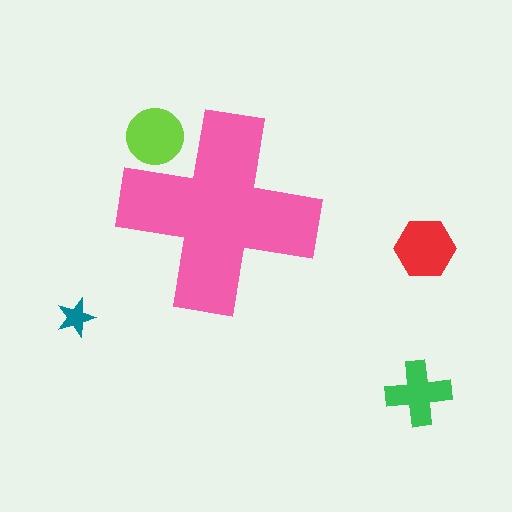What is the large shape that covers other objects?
A pink cross.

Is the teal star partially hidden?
No, the teal star is fully visible.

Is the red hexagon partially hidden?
No, the red hexagon is fully visible.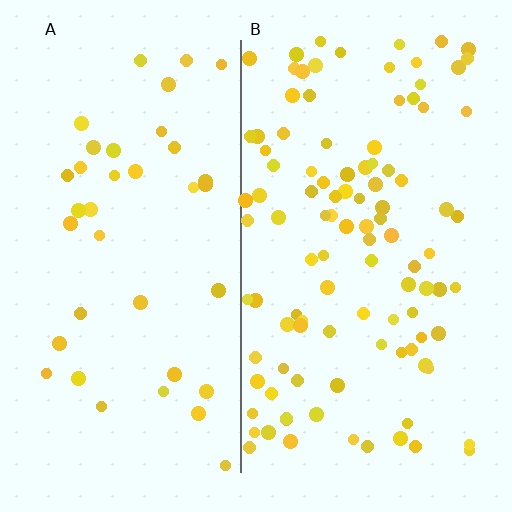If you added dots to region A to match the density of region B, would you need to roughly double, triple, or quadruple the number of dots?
Approximately triple.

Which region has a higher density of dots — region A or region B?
B (the right).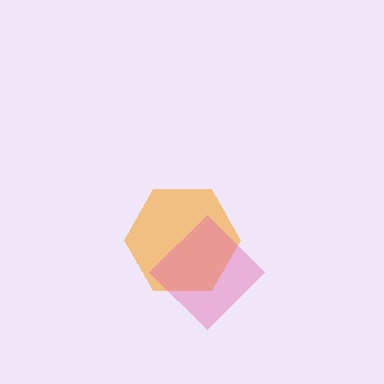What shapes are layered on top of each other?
The layered shapes are: an orange hexagon, a pink diamond.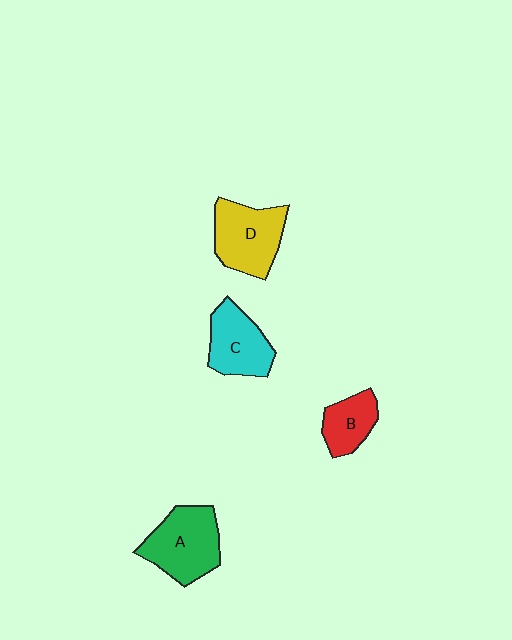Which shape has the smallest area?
Shape B (red).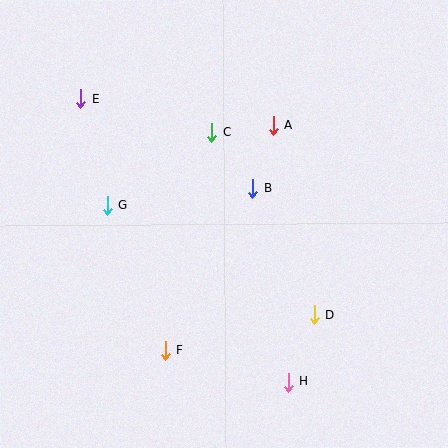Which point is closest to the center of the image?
Point B at (253, 188) is closest to the center.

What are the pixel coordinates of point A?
Point A is at (273, 125).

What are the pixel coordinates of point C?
Point C is at (212, 132).